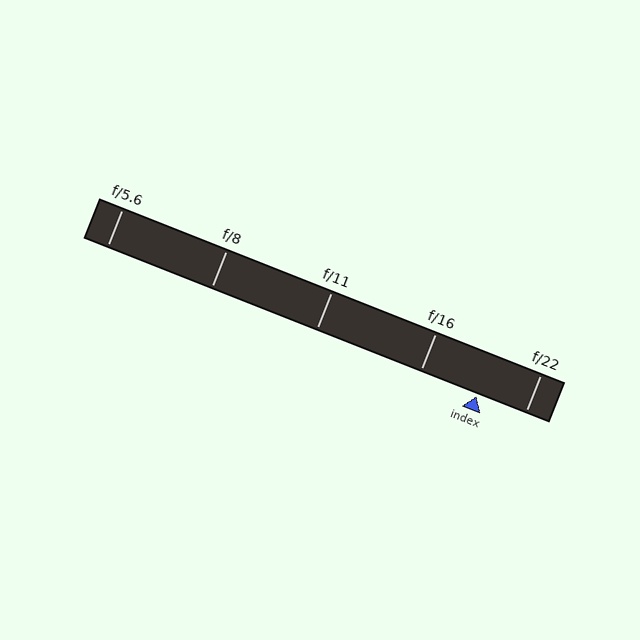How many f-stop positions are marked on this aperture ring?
There are 5 f-stop positions marked.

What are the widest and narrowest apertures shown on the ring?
The widest aperture shown is f/5.6 and the narrowest is f/22.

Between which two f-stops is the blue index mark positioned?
The index mark is between f/16 and f/22.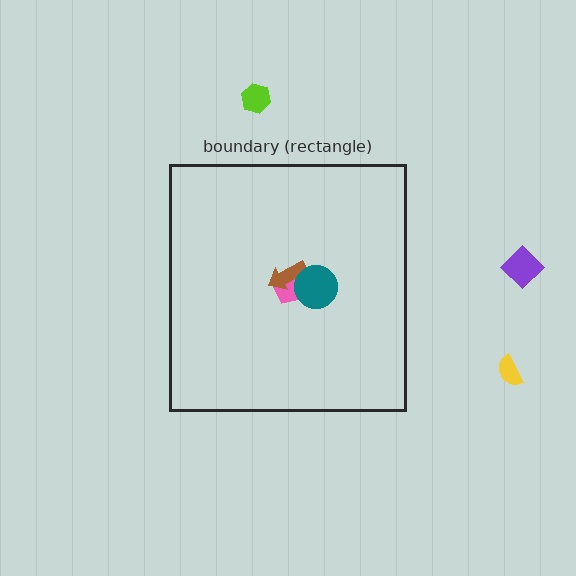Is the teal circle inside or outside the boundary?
Inside.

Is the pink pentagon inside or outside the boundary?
Inside.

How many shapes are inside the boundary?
3 inside, 3 outside.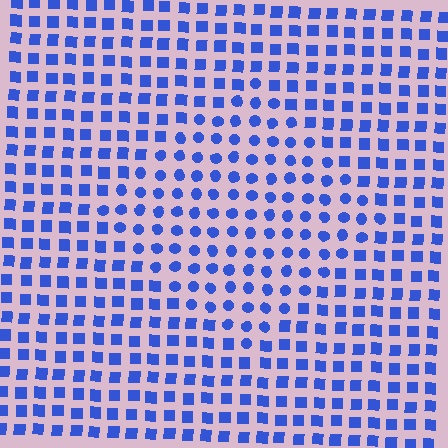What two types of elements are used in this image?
The image uses circles inside the diamond region and squares outside it.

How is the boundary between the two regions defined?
The boundary is defined by a change in element shape: circles inside vs. squares outside. All elements share the same color and spacing.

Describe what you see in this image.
The image is filled with small blue elements arranged in a uniform grid. A diamond-shaped region contains circles, while the surrounding area contains squares. The boundary is defined purely by the change in element shape.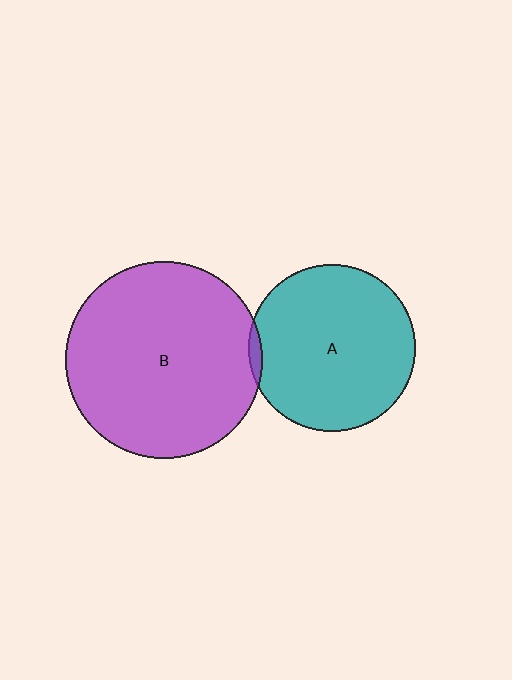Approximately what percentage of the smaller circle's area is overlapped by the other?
Approximately 5%.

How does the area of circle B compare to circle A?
Approximately 1.4 times.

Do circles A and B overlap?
Yes.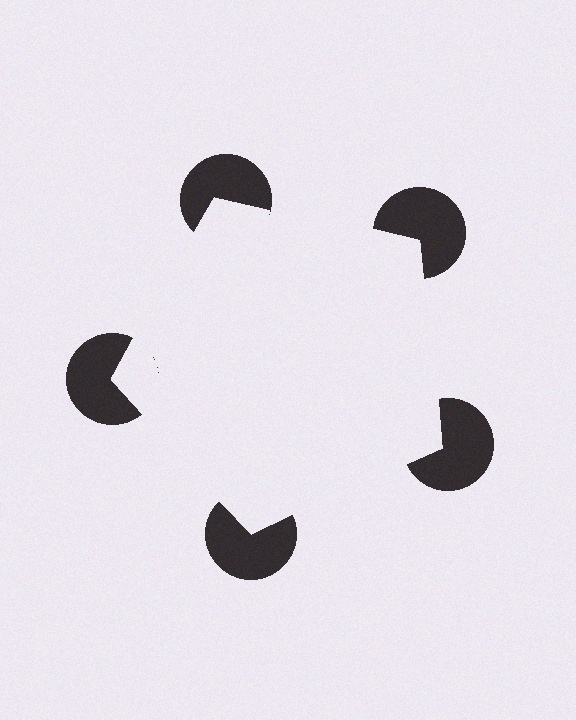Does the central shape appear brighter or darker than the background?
It typically appears slightly brighter than the background, even though no actual brightness change is drawn.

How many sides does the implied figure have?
5 sides.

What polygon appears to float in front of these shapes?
An illusory pentagon — its edges are inferred from the aligned wedge cuts in the pac-man discs, not physically drawn.